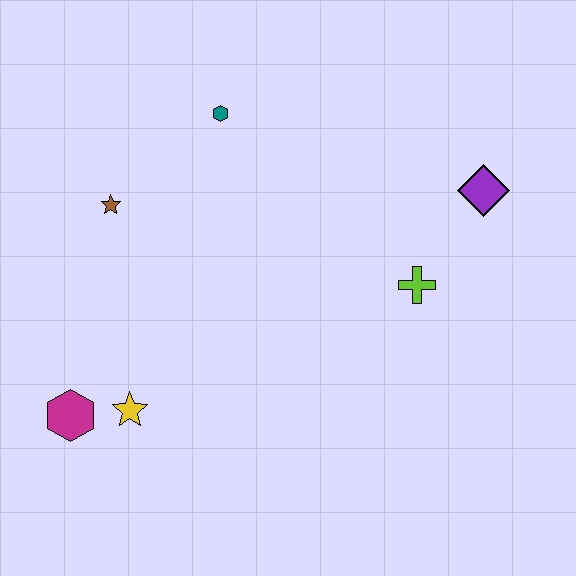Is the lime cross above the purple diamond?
No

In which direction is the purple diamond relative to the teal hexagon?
The purple diamond is to the right of the teal hexagon.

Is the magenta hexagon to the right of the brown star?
No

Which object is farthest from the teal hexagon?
The magenta hexagon is farthest from the teal hexagon.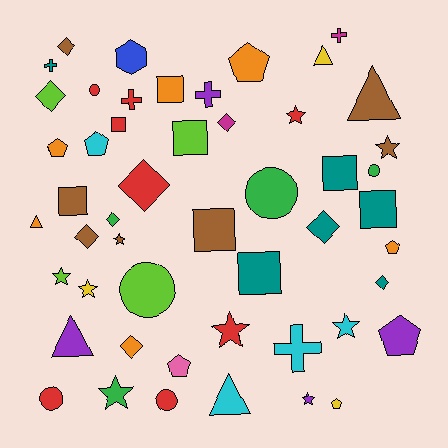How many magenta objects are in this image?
There are 2 magenta objects.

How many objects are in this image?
There are 50 objects.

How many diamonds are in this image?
There are 9 diamonds.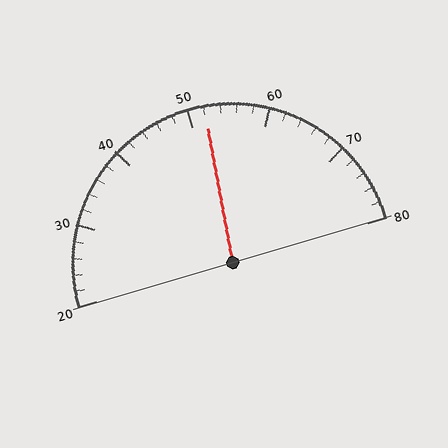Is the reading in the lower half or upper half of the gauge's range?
The reading is in the upper half of the range (20 to 80).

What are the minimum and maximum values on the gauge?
The gauge ranges from 20 to 80.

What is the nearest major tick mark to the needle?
The nearest major tick mark is 50.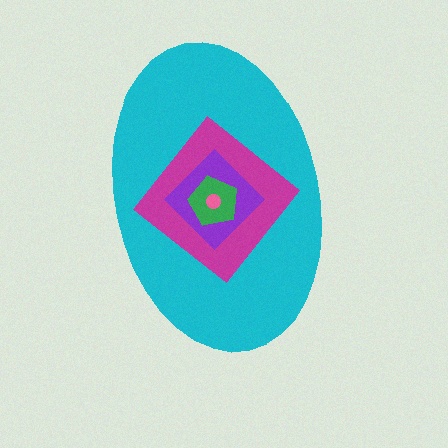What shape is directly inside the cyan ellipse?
The magenta diamond.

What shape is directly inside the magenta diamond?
The purple diamond.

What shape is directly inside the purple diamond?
The green pentagon.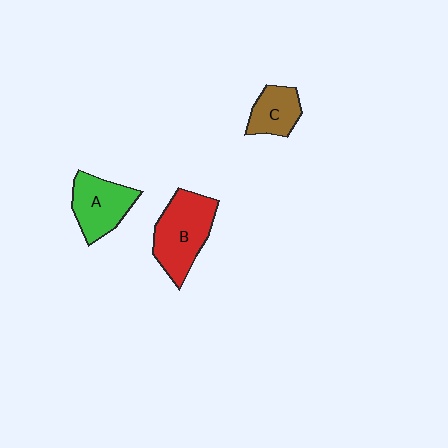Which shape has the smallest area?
Shape C (brown).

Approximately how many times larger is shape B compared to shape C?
Approximately 1.8 times.